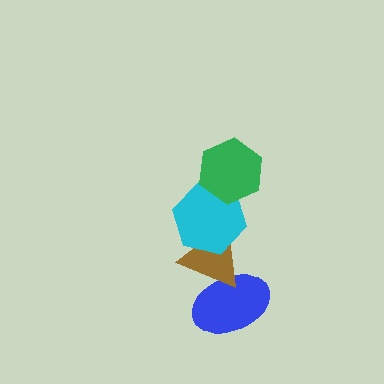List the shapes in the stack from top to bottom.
From top to bottom: the green hexagon, the cyan hexagon, the brown triangle, the blue ellipse.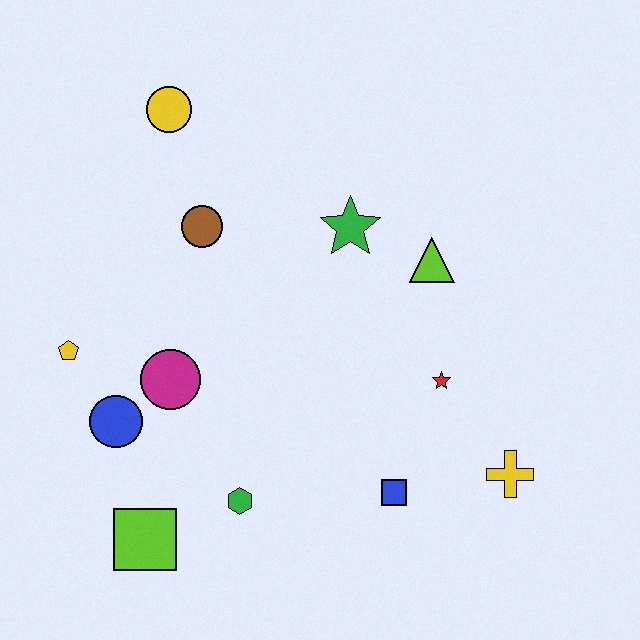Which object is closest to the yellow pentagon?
The blue circle is closest to the yellow pentagon.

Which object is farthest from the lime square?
The yellow circle is farthest from the lime square.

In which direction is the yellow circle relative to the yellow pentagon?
The yellow circle is above the yellow pentagon.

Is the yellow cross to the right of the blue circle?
Yes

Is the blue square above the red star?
No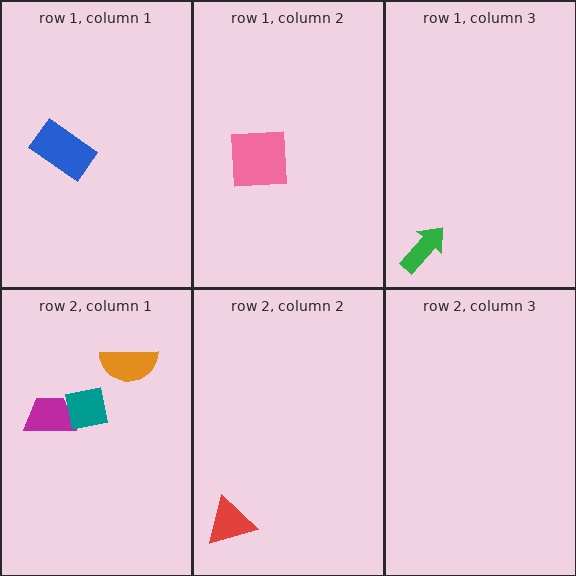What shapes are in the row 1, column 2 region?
The pink square.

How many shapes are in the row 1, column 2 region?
1.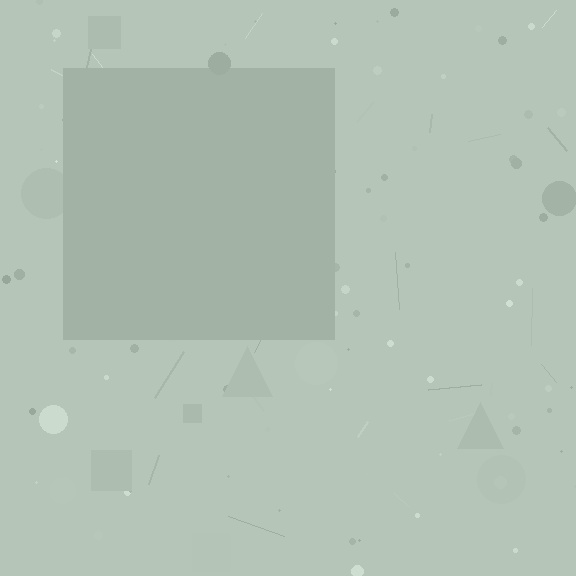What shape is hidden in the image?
A square is hidden in the image.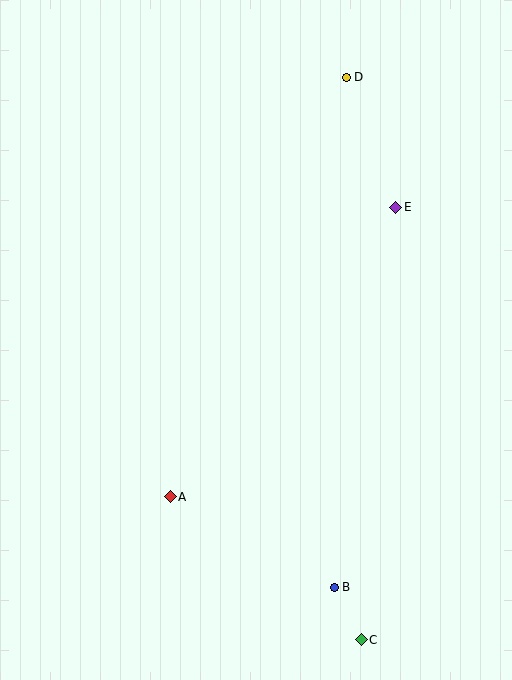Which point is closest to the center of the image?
Point A at (170, 497) is closest to the center.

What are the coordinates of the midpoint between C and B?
The midpoint between C and B is at (348, 614).